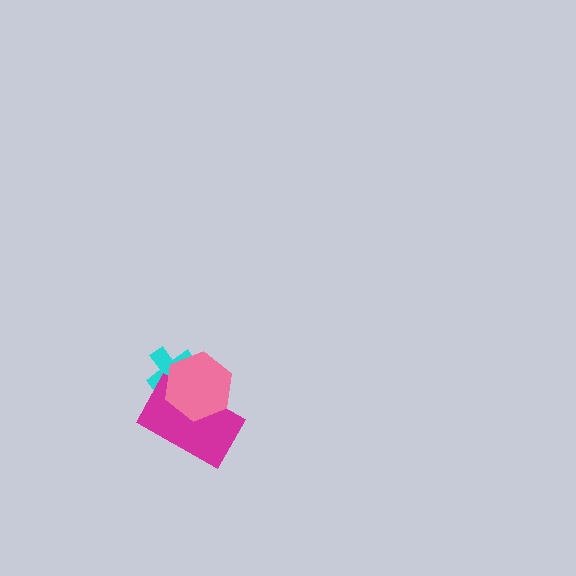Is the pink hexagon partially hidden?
No, no other shape covers it.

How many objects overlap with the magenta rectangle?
2 objects overlap with the magenta rectangle.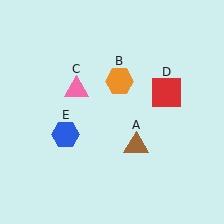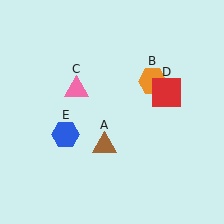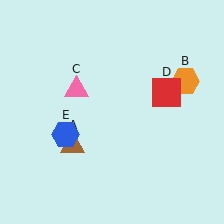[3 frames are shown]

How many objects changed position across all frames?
2 objects changed position: brown triangle (object A), orange hexagon (object B).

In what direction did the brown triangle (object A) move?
The brown triangle (object A) moved left.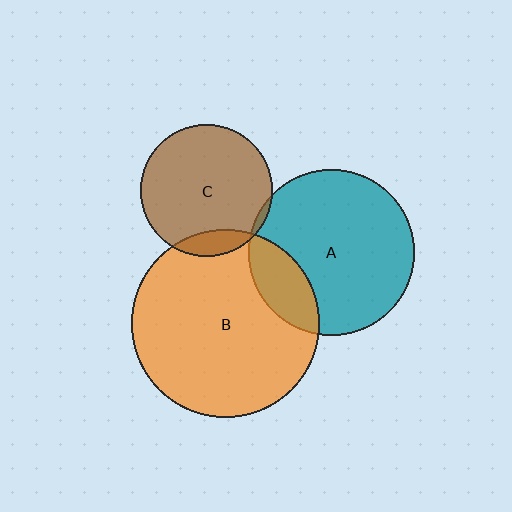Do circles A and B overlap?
Yes.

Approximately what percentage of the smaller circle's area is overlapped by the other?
Approximately 20%.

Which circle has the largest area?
Circle B (orange).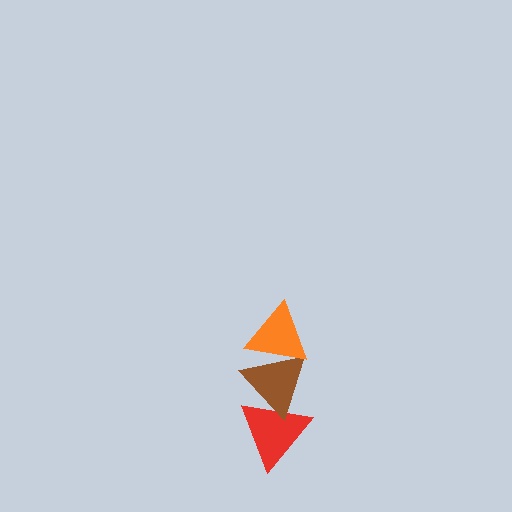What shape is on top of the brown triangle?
The orange triangle is on top of the brown triangle.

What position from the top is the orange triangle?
The orange triangle is 1st from the top.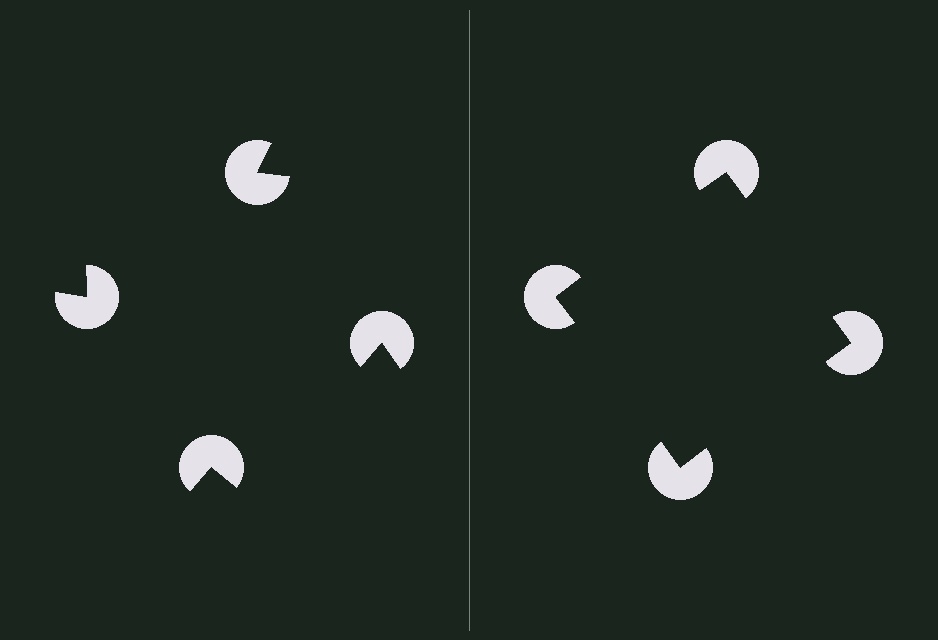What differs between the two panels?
The pac-man discs are positioned identically on both sides; only the wedge orientations differ. On the right they align to a square; on the left they are misaligned.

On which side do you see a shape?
An illusory square appears on the right side. On the left side the wedge cuts are rotated, so no coherent shape forms.